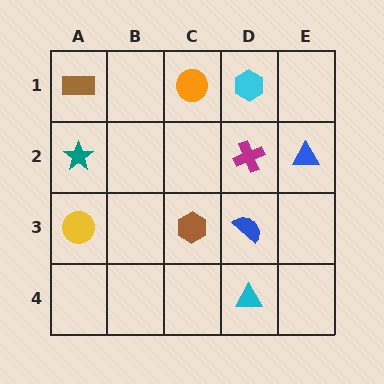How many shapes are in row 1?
3 shapes.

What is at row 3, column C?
A brown hexagon.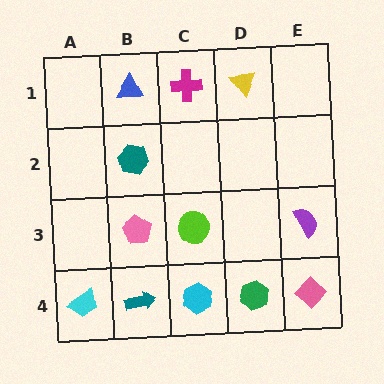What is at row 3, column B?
A pink pentagon.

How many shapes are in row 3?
3 shapes.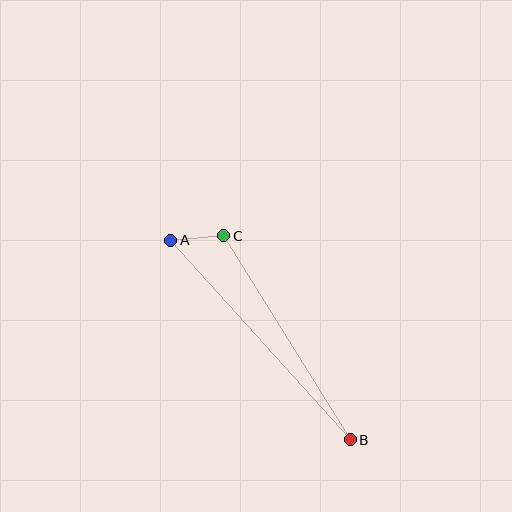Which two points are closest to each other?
Points A and C are closest to each other.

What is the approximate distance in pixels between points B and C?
The distance between B and C is approximately 240 pixels.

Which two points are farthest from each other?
Points A and B are farthest from each other.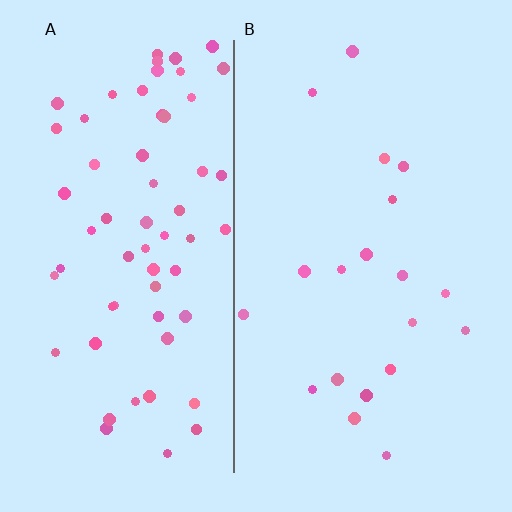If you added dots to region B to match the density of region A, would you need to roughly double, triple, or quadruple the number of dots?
Approximately triple.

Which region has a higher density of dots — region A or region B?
A (the left).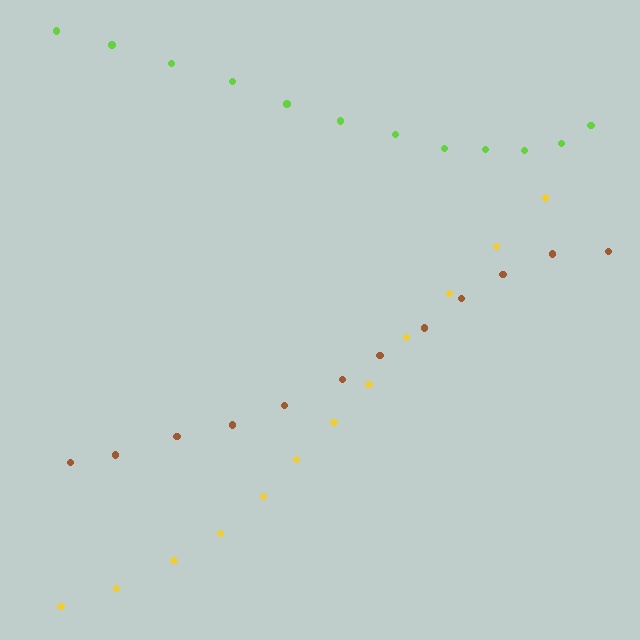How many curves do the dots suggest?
There are 3 distinct paths.